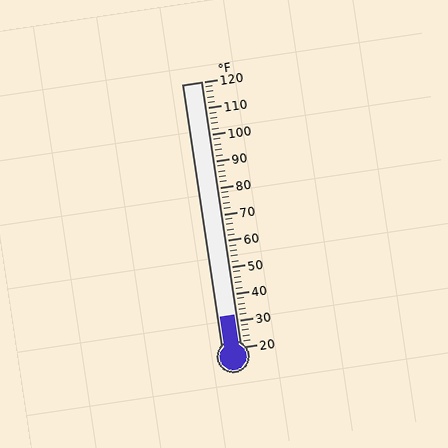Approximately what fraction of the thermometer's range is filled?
The thermometer is filled to approximately 10% of its range.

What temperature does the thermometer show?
The thermometer shows approximately 32°F.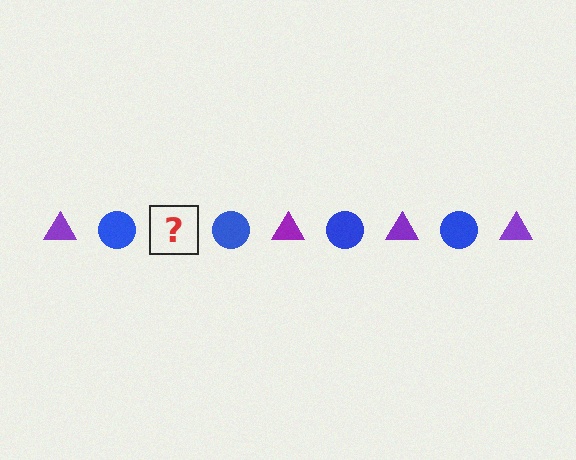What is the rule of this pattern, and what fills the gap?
The rule is that the pattern alternates between purple triangle and blue circle. The gap should be filled with a purple triangle.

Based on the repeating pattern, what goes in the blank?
The blank should be a purple triangle.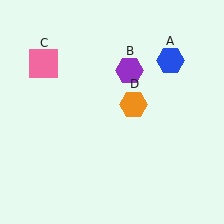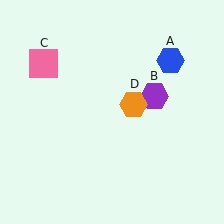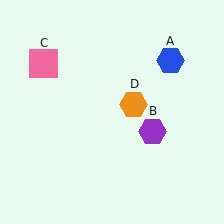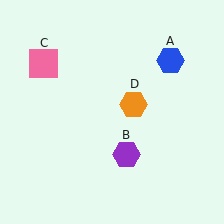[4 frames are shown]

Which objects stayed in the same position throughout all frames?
Blue hexagon (object A) and pink square (object C) and orange hexagon (object D) remained stationary.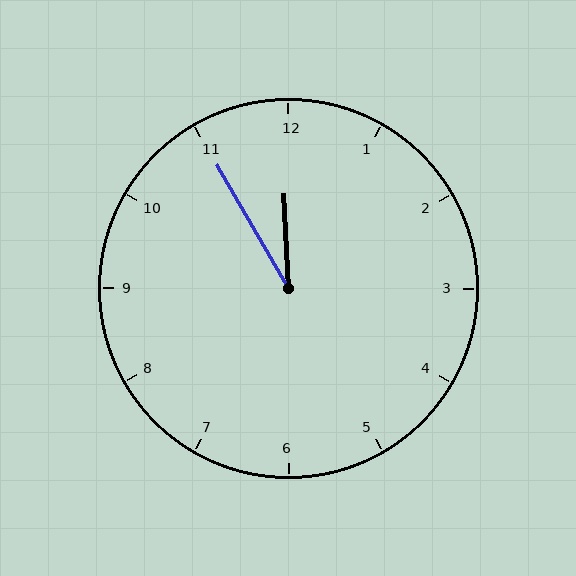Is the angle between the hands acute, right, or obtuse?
It is acute.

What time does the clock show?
11:55.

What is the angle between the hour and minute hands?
Approximately 28 degrees.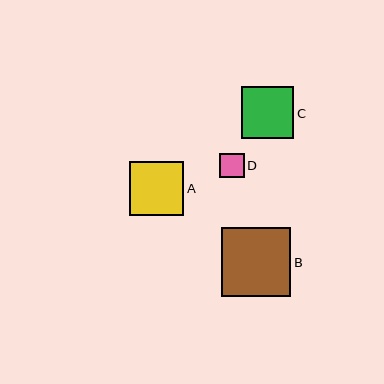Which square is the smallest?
Square D is the smallest with a size of approximately 24 pixels.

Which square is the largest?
Square B is the largest with a size of approximately 70 pixels.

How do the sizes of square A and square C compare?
Square A and square C are approximately the same size.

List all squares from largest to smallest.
From largest to smallest: B, A, C, D.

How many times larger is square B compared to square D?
Square B is approximately 2.9 times the size of square D.